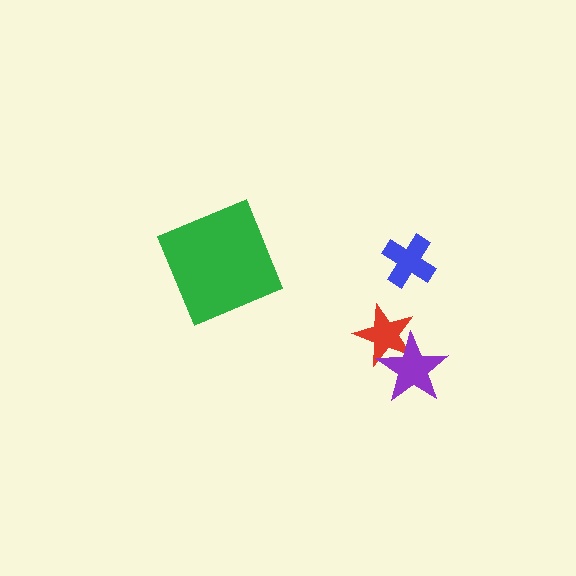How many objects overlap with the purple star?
1 object overlaps with the purple star.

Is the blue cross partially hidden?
No, no other shape covers it.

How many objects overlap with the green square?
0 objects overlap with the green square.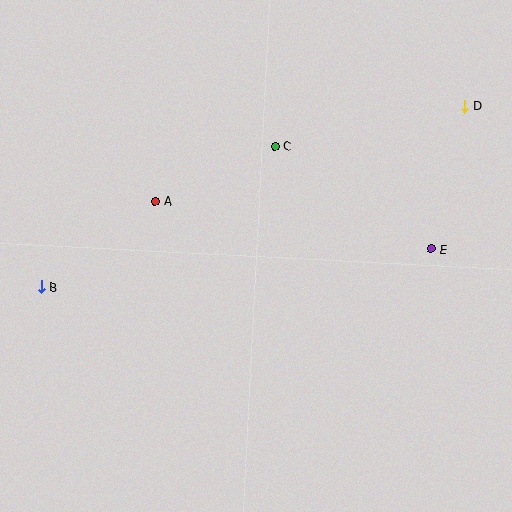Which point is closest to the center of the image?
Point C at (275, 146) is closest to the center.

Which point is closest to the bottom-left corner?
Point B is closest to the bottom-left corner.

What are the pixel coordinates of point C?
Point C is at (275, 146).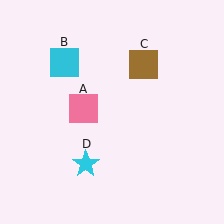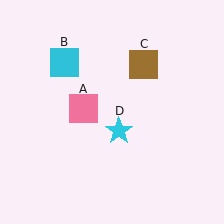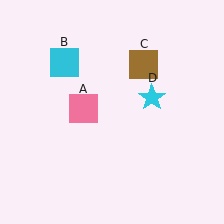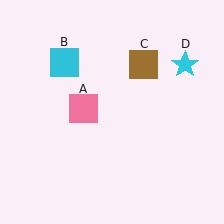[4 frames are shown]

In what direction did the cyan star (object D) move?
The cyan star (object D) moved up and to the right.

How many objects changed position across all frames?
1 object changed position: cyan star (object D).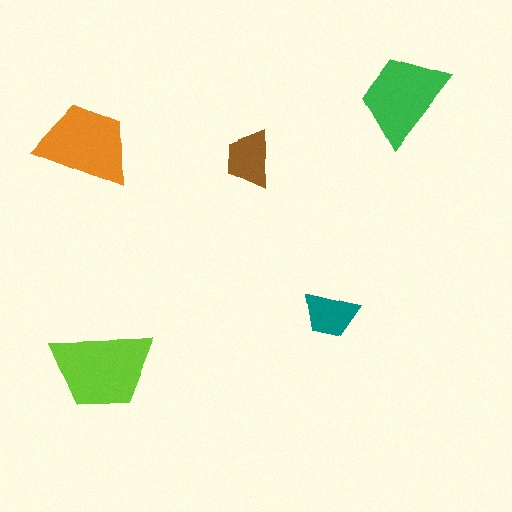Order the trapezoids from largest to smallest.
the lime one, the orange one, the green one, the brown one, the teal one.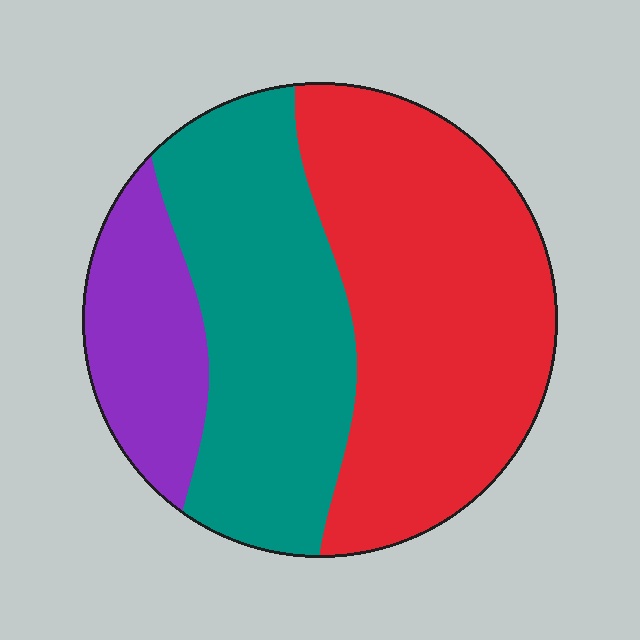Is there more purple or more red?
Red.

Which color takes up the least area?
Purple, at roughly 15%.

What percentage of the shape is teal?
Teal covers 36% of the shape.